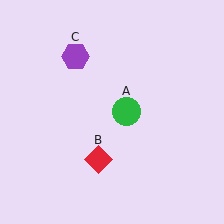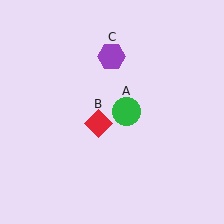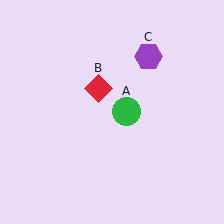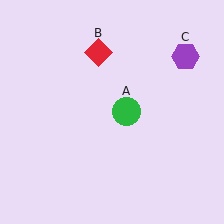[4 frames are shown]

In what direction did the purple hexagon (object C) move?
The purple hexagon (object C) moved right.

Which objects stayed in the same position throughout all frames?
Green circle (object A) remained stationary.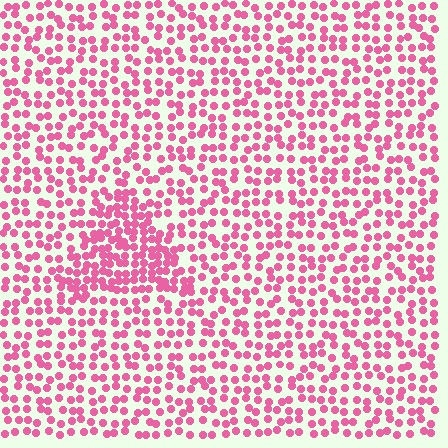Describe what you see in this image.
The image contains small pink elements arranged at two different densities. A triangle-shaped region is visible where the elements are more densely packed than the surrounding area.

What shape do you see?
I see a triangle.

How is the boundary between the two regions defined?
The boundary is defined by a change in element density (approximately 1.8x ratio). All elements are the same color, size, and shape.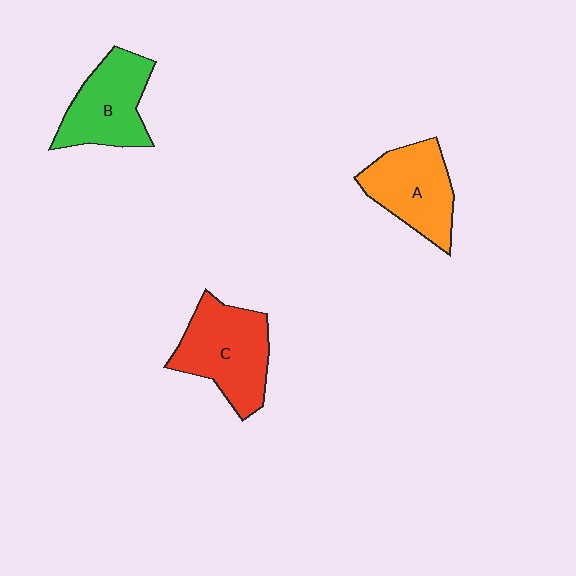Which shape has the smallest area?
Shape B (green).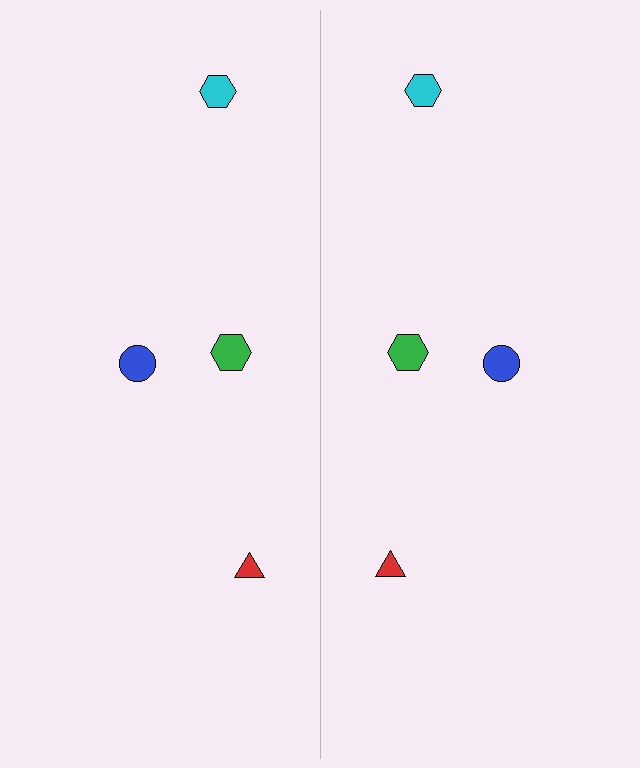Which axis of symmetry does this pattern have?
The pattern has a vertical axis of symmetry running through the center of the image.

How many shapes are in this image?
There are 8 shapes in this image.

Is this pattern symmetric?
Yes, this pattern has bilateral (reflection) symmetry.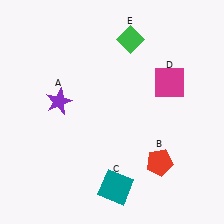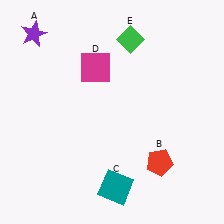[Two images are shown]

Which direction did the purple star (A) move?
The purple star (A) moved up.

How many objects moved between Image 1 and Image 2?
2 objects moved between the two images.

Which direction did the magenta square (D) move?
The magenta square (D) moved left.